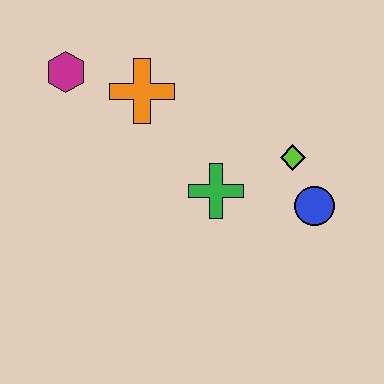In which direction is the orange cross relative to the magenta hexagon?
The orange cross is to the right of the magenta hexagon.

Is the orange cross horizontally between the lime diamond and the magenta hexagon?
Yes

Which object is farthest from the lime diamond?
The magenta hexagon is farthest from the lime diamond.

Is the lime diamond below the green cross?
No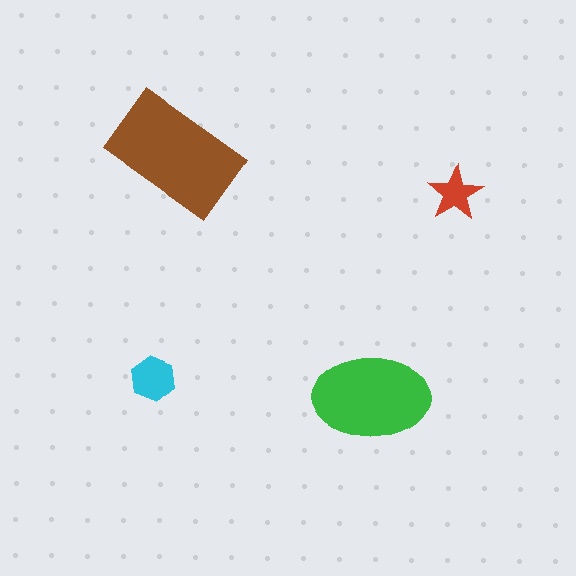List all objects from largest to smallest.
The brown rectangle, the green ellipse, the cyan hexagon, the red star.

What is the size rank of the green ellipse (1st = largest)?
2nd.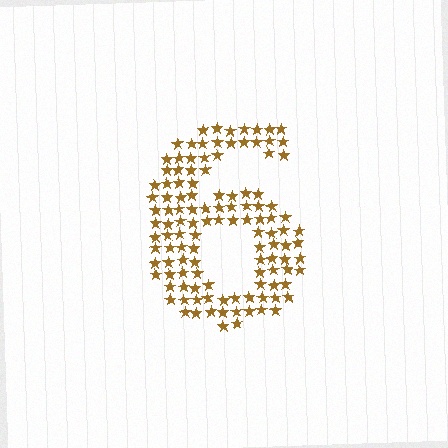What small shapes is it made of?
It is made of small stars.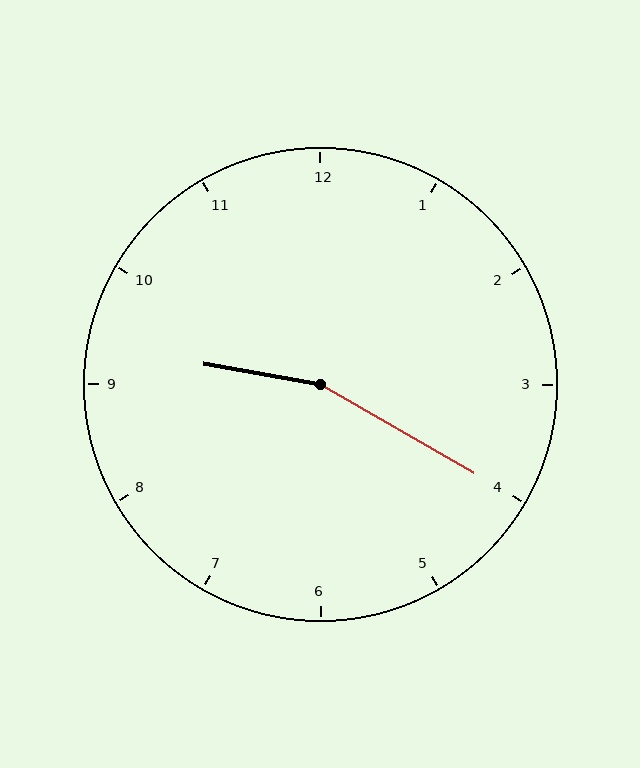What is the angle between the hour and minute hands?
Approximately 160 degrees.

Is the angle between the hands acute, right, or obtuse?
It is obtuse.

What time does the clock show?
9:20.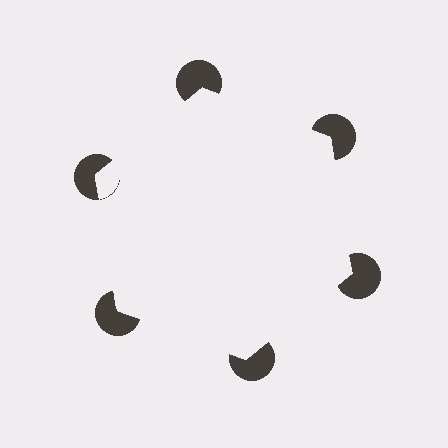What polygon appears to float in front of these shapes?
An illusory hexagon — its edges are inferred from the aligned wedge cuts in the pac-man discs, not physically drawn.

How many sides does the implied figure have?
6 sides.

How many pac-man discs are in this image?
There are 6 — one at each vertex of the illusory hexagon.